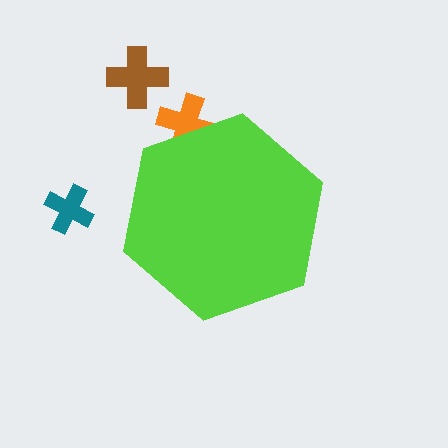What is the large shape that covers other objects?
A lime hexagon.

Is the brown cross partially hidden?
No, the brown cross is fully visible.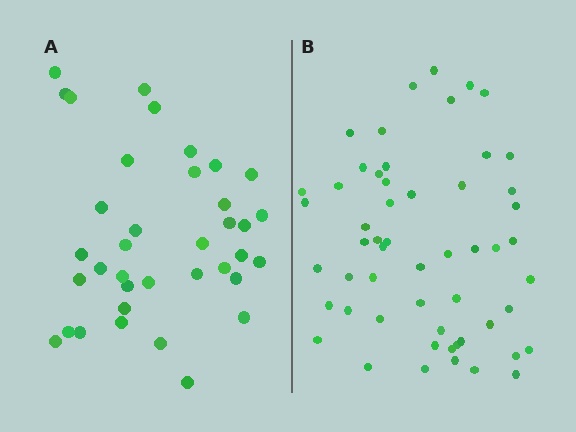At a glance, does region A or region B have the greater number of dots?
Region B (the right region) has more dots.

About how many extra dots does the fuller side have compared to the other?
Region B has approximately 20 more dots than region A.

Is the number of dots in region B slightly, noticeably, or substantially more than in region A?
Region B has substantially more. The ratio is roughly 1.5 to 1.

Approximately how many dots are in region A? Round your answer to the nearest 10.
About 40 dots. (The exact count is 37, which rounds to 40.)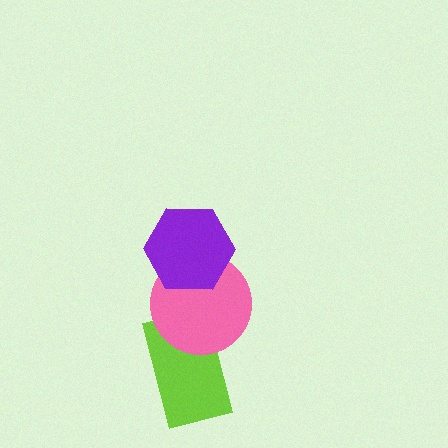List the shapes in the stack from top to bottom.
From top to bottom: the purple hexagon, the pink circle, the lime rectangle.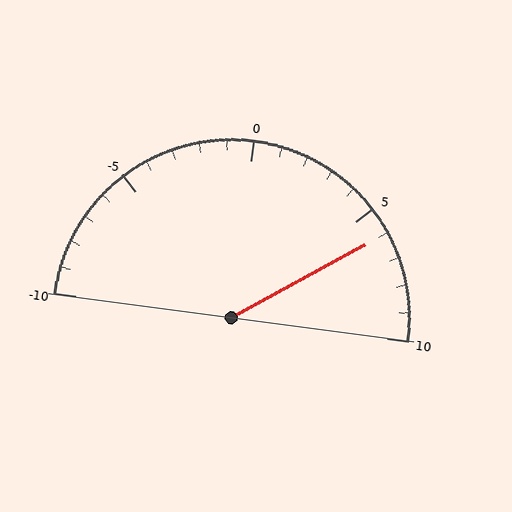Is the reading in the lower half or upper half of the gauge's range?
The reading is in the upper half of the range (-10 to 10).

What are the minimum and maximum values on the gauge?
The gauge ranges from -10 to 10.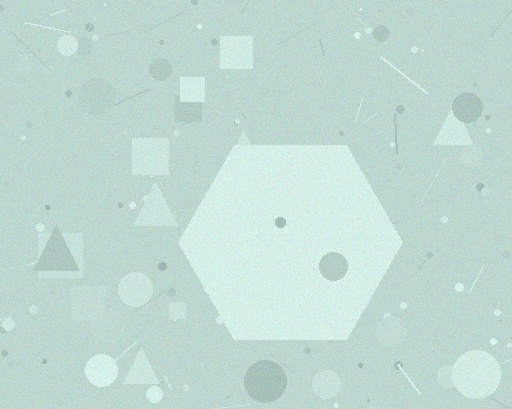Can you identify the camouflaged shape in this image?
The camouflaged shape is a hexagon.